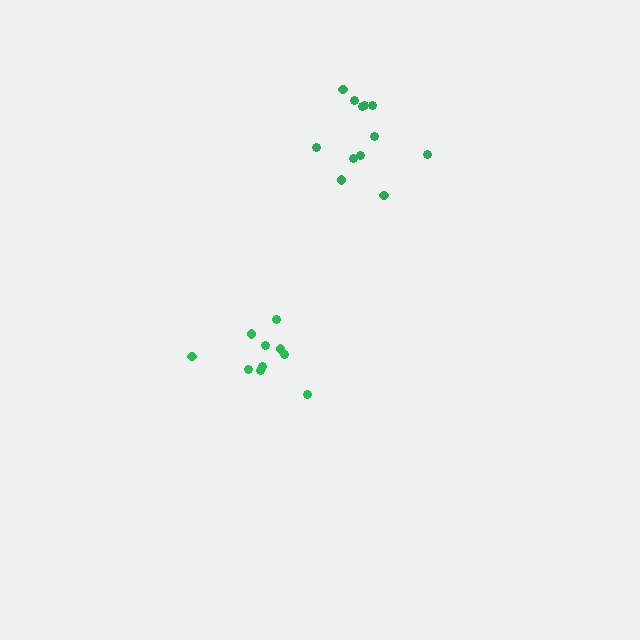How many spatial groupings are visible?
There are 2 spatial groupings.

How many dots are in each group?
Group 1: 10 dots, Group 2: 12 dots (22 total).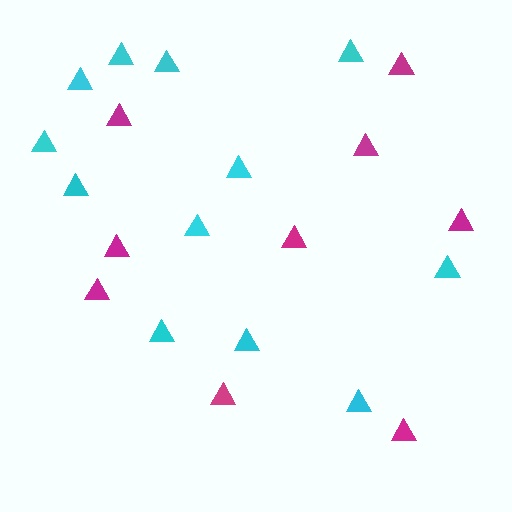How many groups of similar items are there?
There are 2 groups: one group of magenta triangles (9) and one group of cyan triangles (12).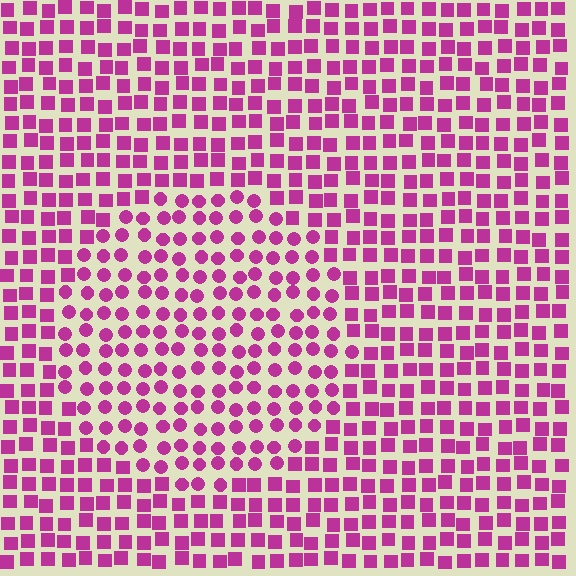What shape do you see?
I see a circle.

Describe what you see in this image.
The image is filled with small magenta elements arranged in a uniform grid. A circle-shaped region contains circles, while the surrounding area contains squares. The boundary is defined purely by the change in element shape.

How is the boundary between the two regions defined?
The boundary is defined by a change in element shape: circles inside vs. squares outside. All elements share the same color and spacing.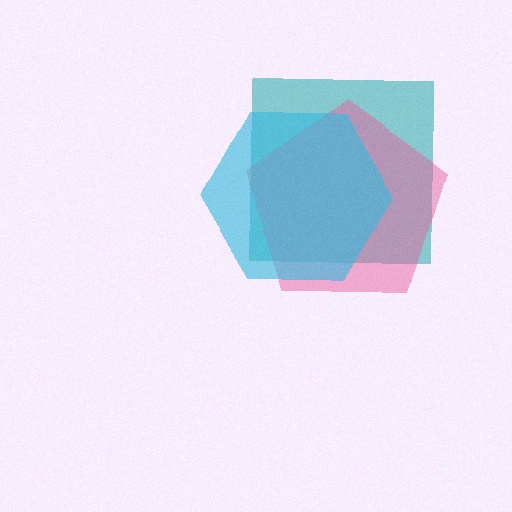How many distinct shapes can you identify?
There are 3 distinct shapes: a teal square, a pink pentagon, a cyan hexagon.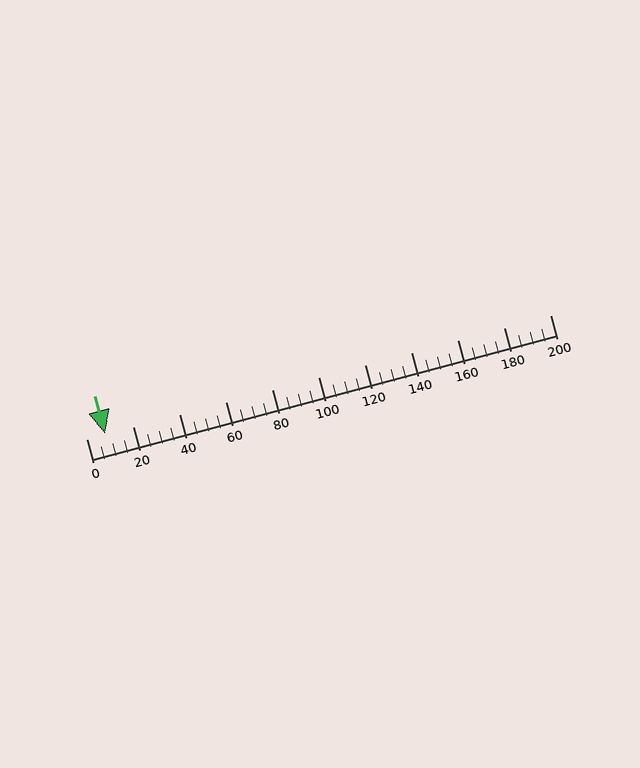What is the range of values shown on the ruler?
The ruler shows values from 0 to 200.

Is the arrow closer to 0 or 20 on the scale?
The arrow is closer to 0.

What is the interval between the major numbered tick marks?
The major tick marks are spaced 20 units apart.